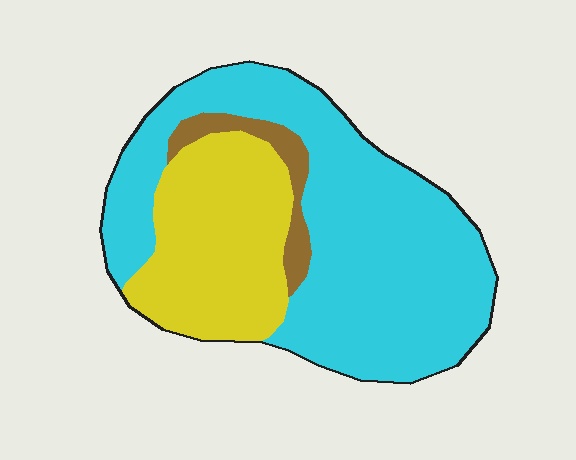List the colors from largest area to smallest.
From largest to smallest: cyan, yellow, brown.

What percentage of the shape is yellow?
Yellow takes up about one third (1/3) of the shape.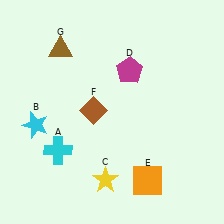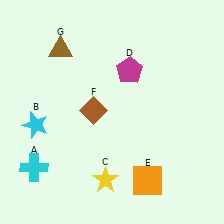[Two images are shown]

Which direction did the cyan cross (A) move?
The cyan cross (A) moved left.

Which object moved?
The cyan cross (A) moved left.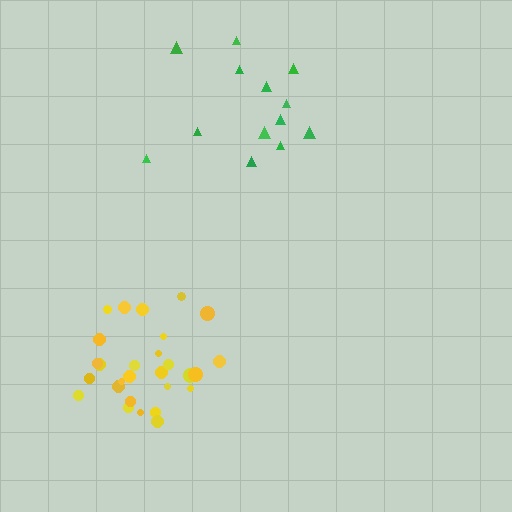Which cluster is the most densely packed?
Yellow.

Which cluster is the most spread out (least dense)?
Green.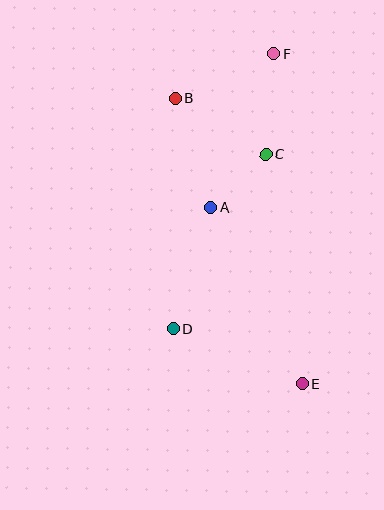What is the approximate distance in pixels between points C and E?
The distance between C and E is approximately 232 pixels.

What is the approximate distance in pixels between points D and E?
The distance between D and E is approximately 141 pixels.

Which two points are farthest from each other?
Points E and F are farthest from each other.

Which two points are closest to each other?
Points A and C are closest to each other.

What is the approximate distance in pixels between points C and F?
The distance between C and F is approximately 101 pixels.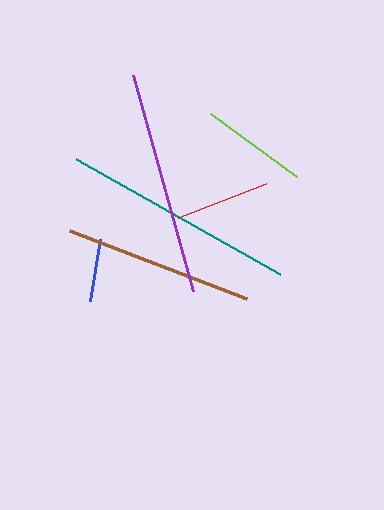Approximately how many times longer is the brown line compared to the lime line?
The brown line is approximately 1.8 times the length of the lime line.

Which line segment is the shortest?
The blue line is the shortest at approximately 63 pixels.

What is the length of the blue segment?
The blue segment is approximately 63 pixels long.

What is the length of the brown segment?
The brown segment is approximately 189 pixels long.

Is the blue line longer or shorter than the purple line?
The purple line is longer than the blue line.